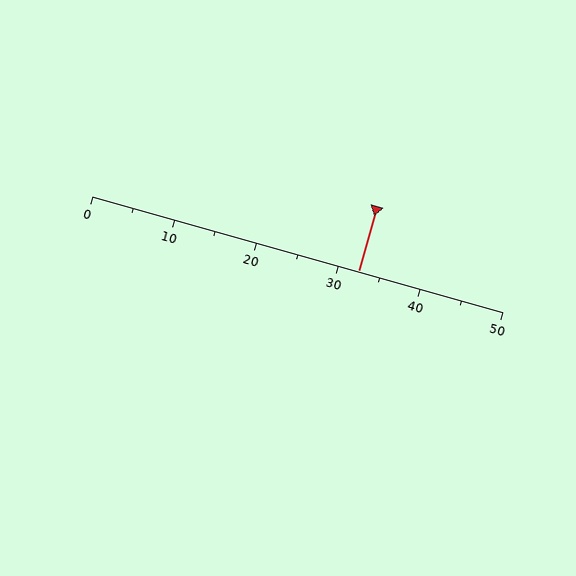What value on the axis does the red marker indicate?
The marker indicates approximately 32.5.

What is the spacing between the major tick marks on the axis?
The major ticks are spaced 10 apart.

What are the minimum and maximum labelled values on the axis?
The axis runs from 0 to 50.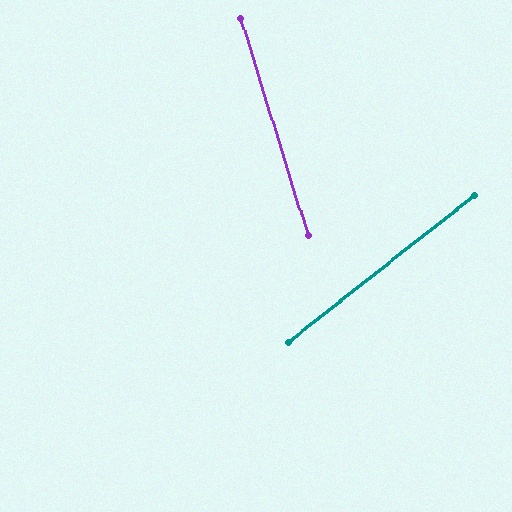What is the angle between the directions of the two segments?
Approximately 69 degrees.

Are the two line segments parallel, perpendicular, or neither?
Neither parallel nor perpendicular — they differ by about 69°.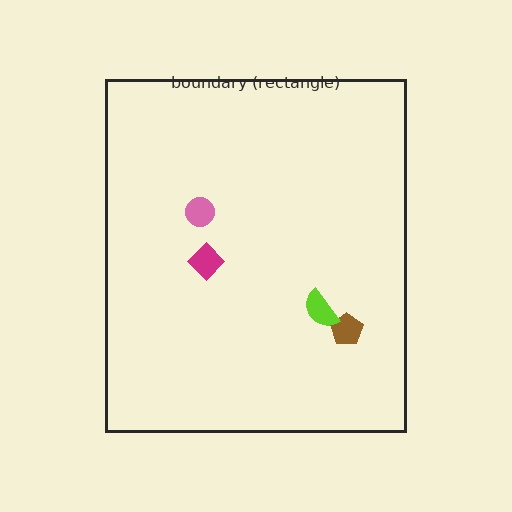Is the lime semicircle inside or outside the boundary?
Inside.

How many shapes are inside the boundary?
4 inside, 0 outside.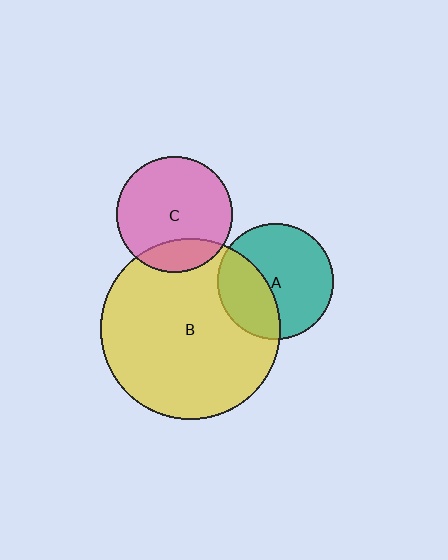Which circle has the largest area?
Circle B (yellow).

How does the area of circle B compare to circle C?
Approximately 2.4 times.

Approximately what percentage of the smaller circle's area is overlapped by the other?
Approximately 35%.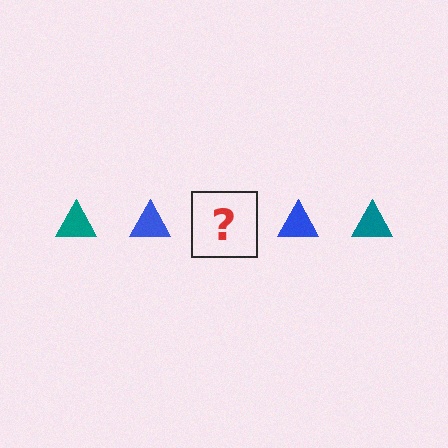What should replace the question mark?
The question mark should be replaced with a teal triangle.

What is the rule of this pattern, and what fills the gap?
The rule is that the pattern cycles through teal, blue triangles. The gap should be filled with a teal triangle.